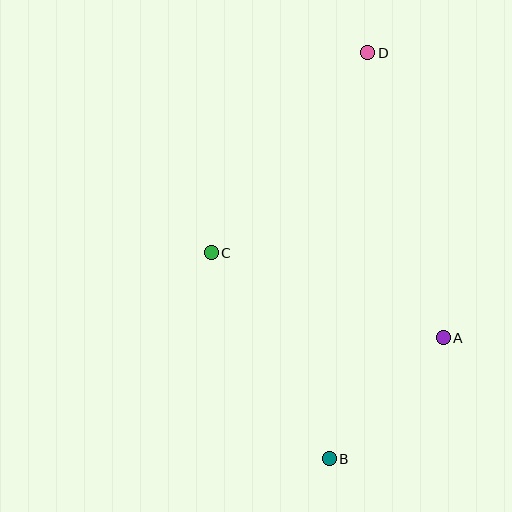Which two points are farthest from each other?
Points B and D are farthest from each other.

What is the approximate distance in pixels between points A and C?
The distance between A and C is approximately 247 pixels.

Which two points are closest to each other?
Points A and B are closest to each other.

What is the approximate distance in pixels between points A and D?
The distance between A and D is approximately 295 pixels.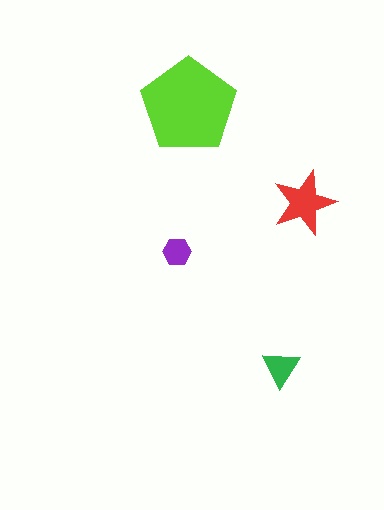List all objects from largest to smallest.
The lime pentagon, the red star, the green triangle, the purple hexagon.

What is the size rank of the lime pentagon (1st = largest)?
1st.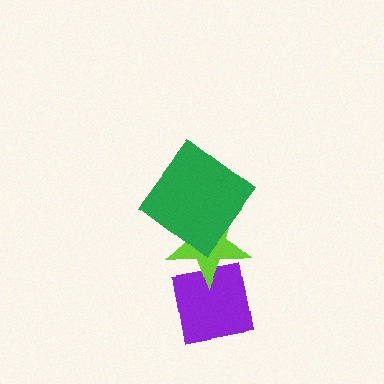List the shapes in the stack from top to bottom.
From top to bottom: the green diamond, the lime star, the purple square.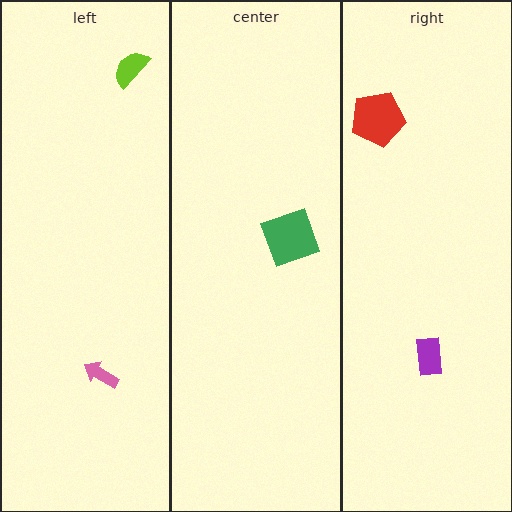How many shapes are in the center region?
1.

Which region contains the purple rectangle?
The right region.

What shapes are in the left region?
The pink arrow, the lime semicircle.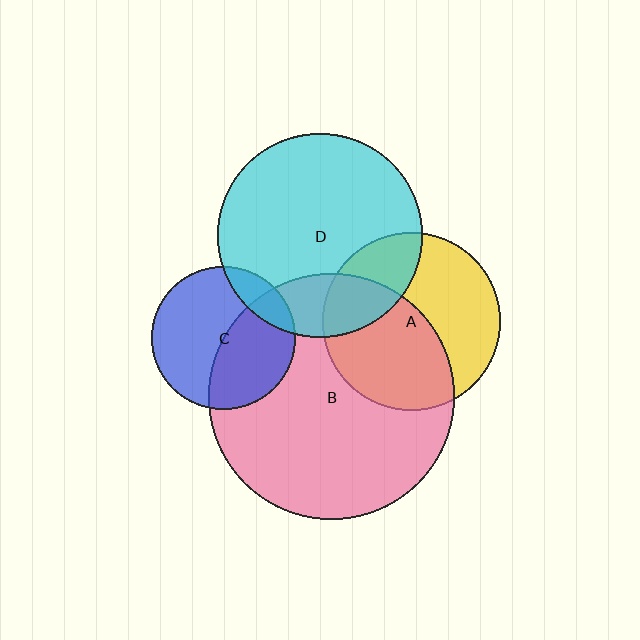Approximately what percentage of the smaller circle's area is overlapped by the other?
Approximately 15%.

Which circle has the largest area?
Circle B (pink).